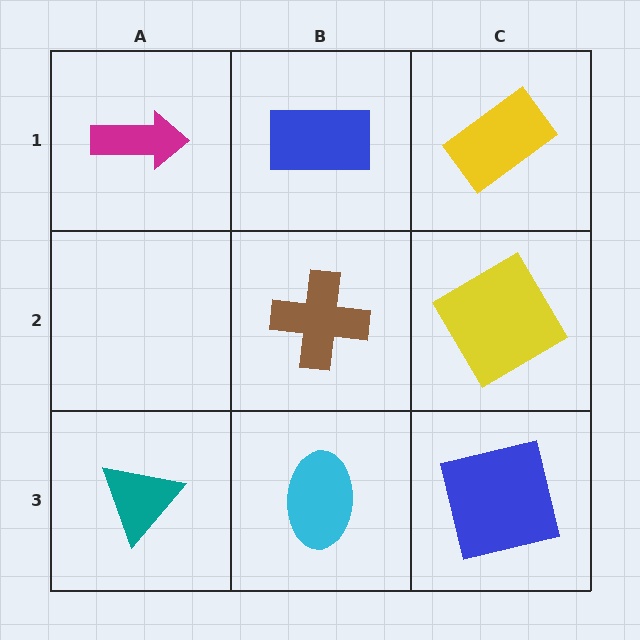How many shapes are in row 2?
2 shapes.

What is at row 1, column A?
A magenta arrow.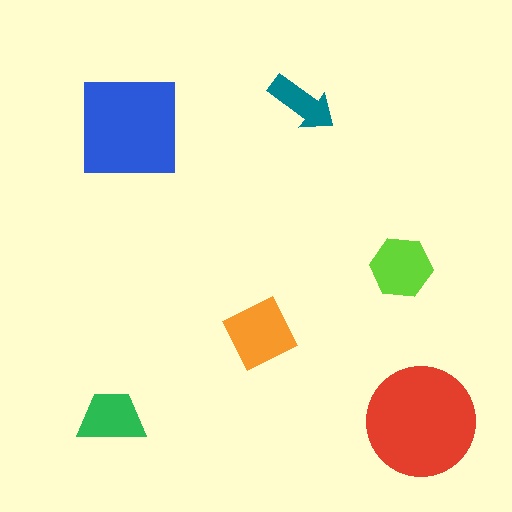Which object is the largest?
The red circle.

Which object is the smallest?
The teal arrow.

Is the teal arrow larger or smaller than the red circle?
Smaller.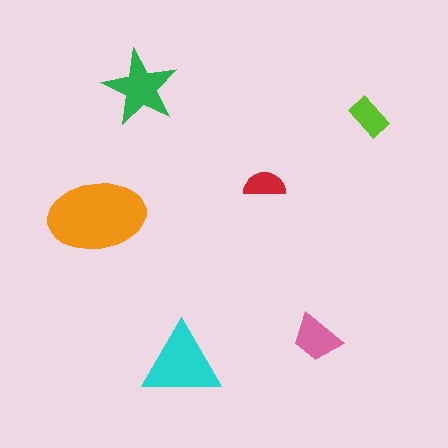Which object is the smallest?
The red semicircle.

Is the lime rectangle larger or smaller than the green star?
Smaller.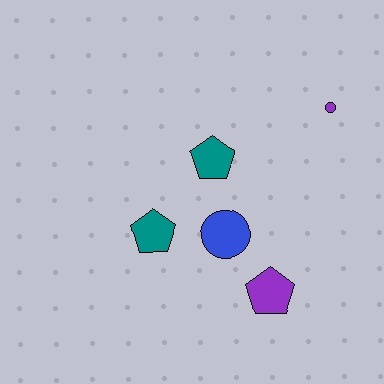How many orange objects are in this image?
There are no orange objects.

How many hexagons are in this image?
There are no hexagons.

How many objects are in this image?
There are 5 objects.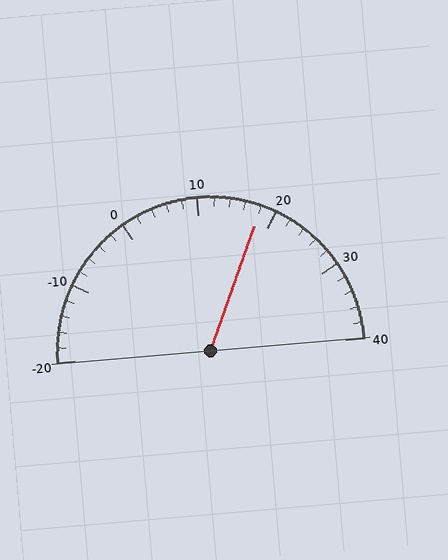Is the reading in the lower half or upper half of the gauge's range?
The reading is in the upper half of the range (-20 to 40).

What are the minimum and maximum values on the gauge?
The gauge ranges from -20 to 40.